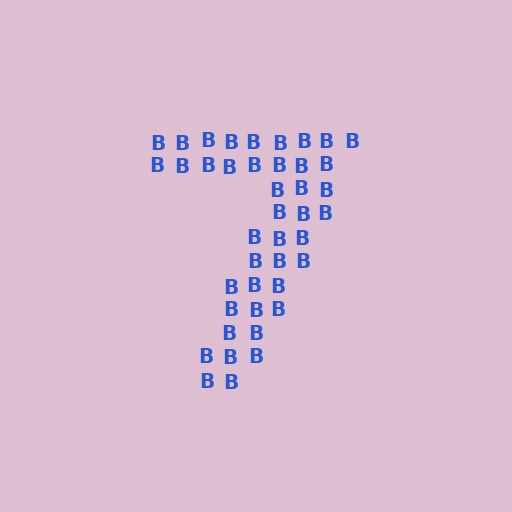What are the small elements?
The small elements are letter B's.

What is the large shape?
The large shape is the digit 7.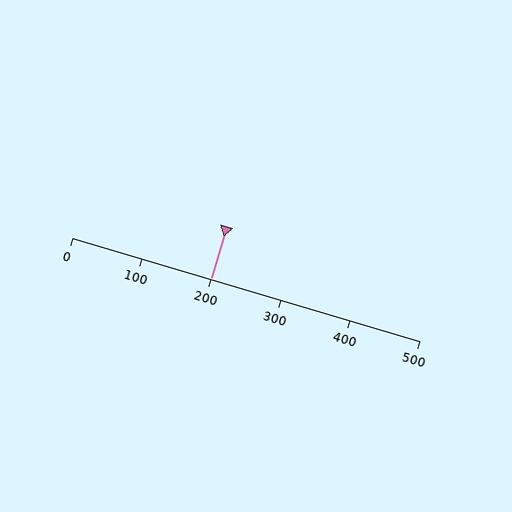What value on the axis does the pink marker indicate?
The marker indicates approximately 200.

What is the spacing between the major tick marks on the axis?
The major ticks are spaced 100 apart.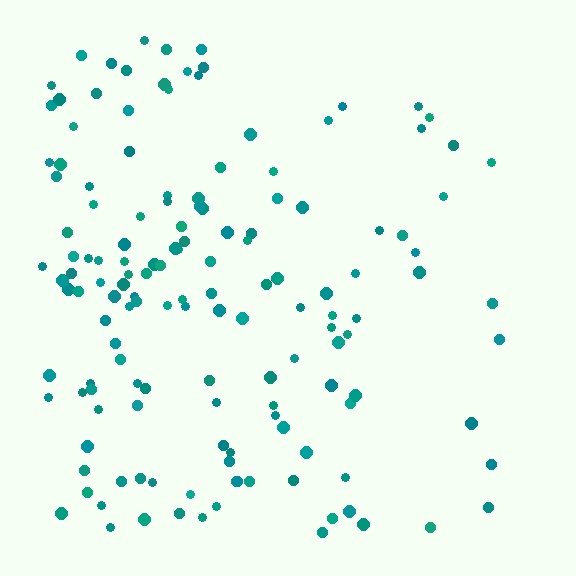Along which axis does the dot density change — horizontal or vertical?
Horizontal.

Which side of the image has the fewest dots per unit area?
The right.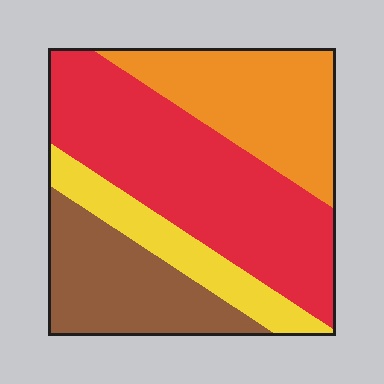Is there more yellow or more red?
Red.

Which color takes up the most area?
Red, at roughly 40%.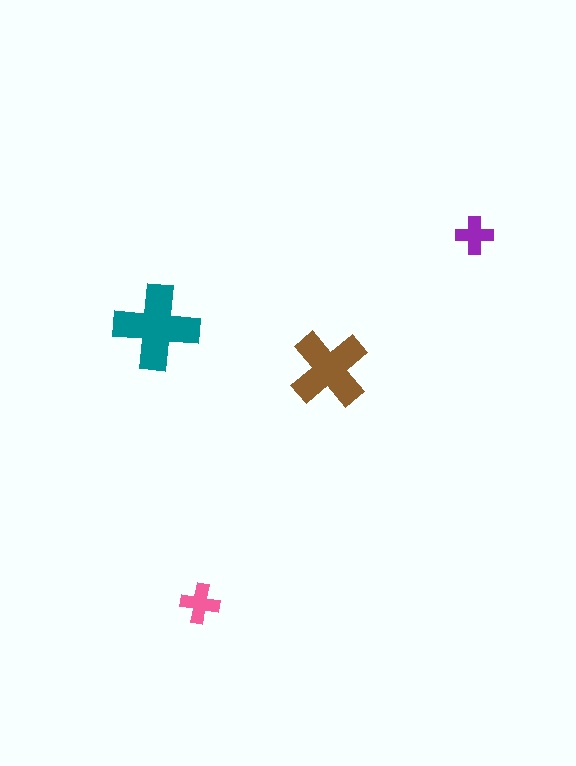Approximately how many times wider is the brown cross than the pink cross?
About 2 times wider.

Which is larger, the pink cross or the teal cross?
The teal one.